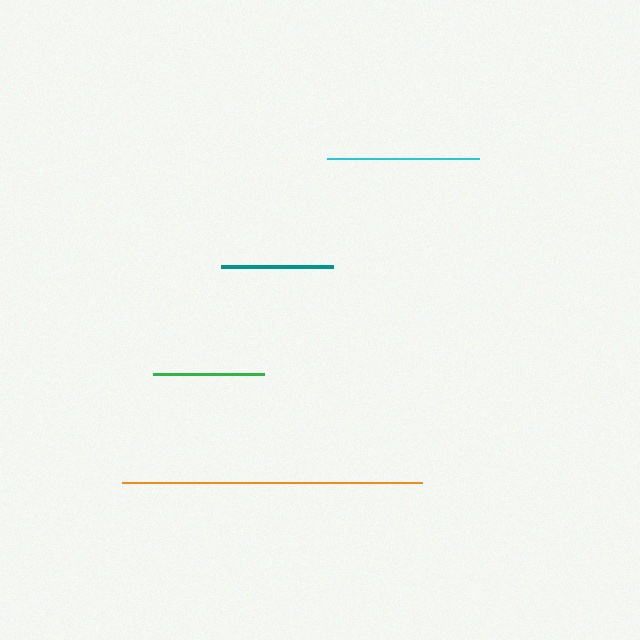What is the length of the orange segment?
The orange segment is approximately 300 pixels long.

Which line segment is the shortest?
The green line is the shortest at approximately 112 pixels.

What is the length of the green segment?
The green segment is approximately 112 pixels long.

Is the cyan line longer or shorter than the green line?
The cyan line is longer than the green line.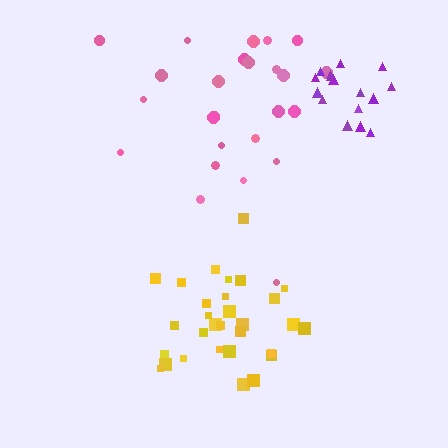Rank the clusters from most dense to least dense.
purple, yellow, pink.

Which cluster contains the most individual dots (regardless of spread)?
Yellow (30).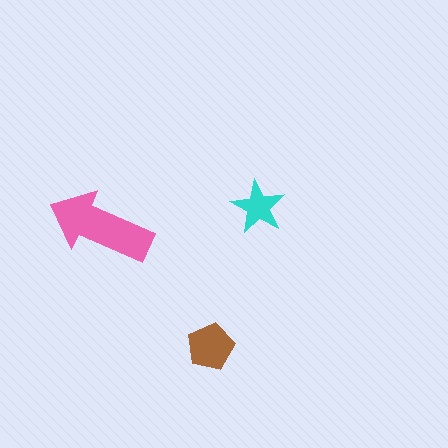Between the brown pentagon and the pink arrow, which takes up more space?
The pink arrow.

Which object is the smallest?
The cyan star.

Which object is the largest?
The pink arrow.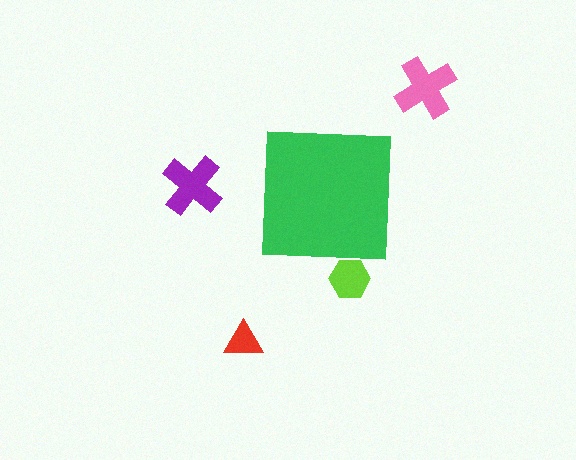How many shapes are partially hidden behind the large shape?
1 shape is partially hidden.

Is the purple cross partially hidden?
No, the purple cross is fully visible.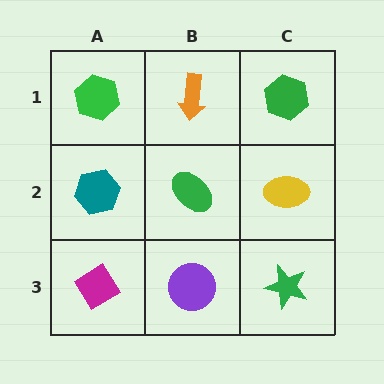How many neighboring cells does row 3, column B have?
3.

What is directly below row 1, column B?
A green ellipse.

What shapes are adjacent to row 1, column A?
A teal hexagon (row 2, column A), an orange arrow (row 1, column B).